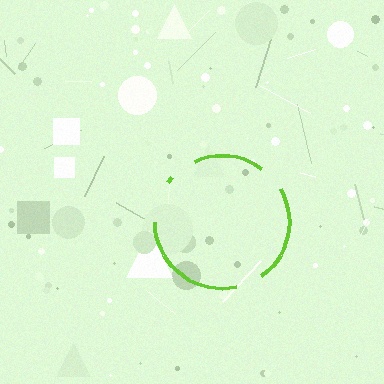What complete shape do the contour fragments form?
The contour fragments form a circle.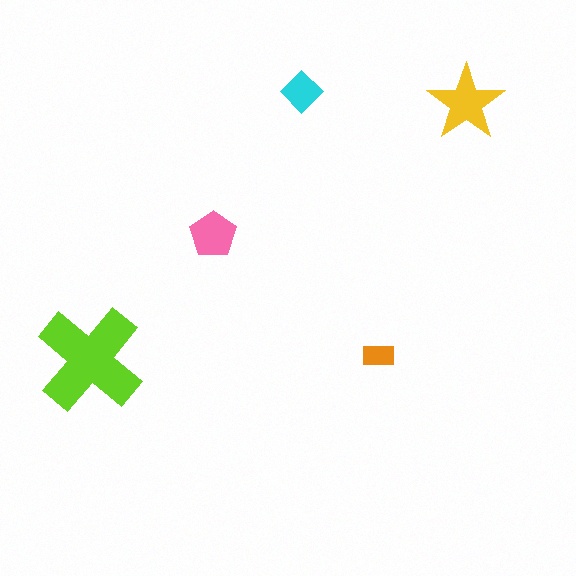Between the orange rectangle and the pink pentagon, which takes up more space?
The pink pentagon.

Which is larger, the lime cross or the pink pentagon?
The lime cross.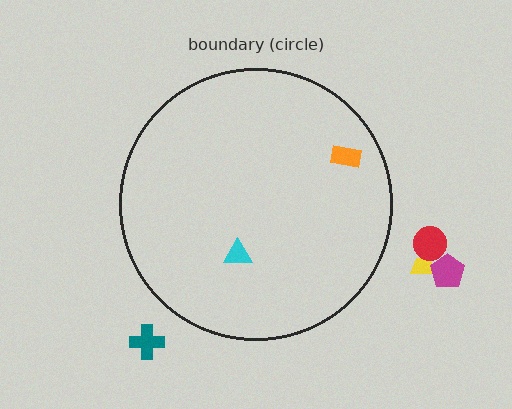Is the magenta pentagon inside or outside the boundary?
Outside.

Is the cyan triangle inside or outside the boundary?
Inside.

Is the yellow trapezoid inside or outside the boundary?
Outside.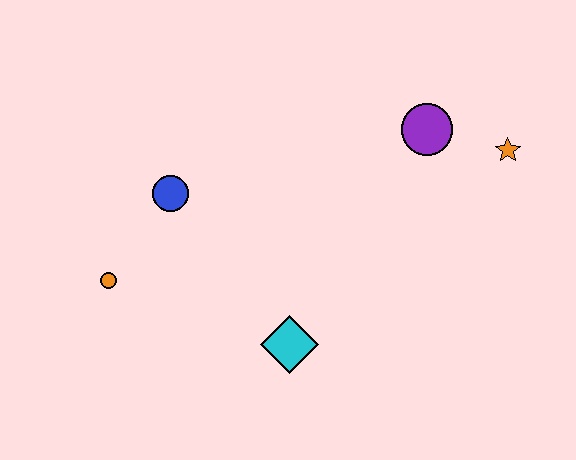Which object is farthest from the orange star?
The orange circle is farthest from the orange star.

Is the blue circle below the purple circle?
Yes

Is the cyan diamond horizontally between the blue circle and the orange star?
Yes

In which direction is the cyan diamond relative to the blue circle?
The cyan diamond is below the blue circle.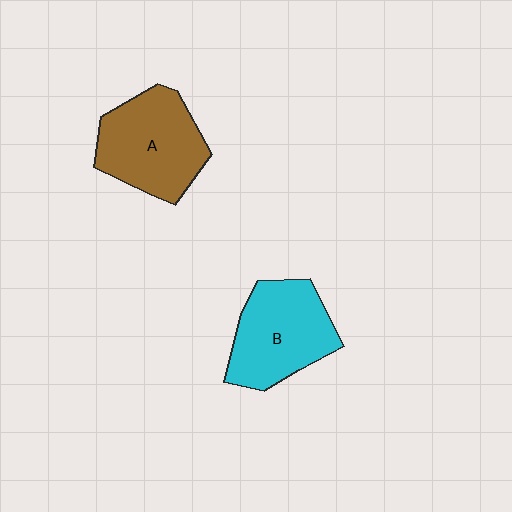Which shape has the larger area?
Shape A (brown).